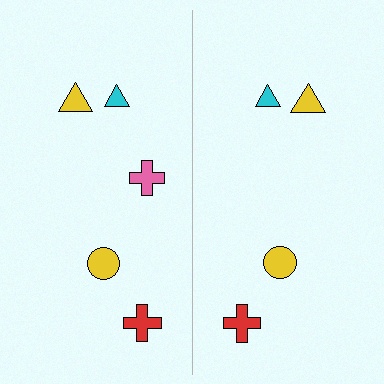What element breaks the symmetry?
A pink cross is missing from the right side.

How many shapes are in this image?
There are 9 shapes in this image.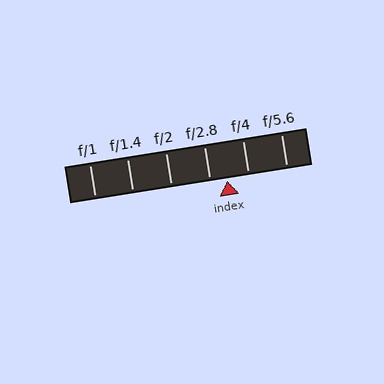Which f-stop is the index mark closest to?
The index mark is closest to f/2.8.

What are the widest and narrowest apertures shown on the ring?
The widest aperture shown is f/1 and the narrowest is f/5.6.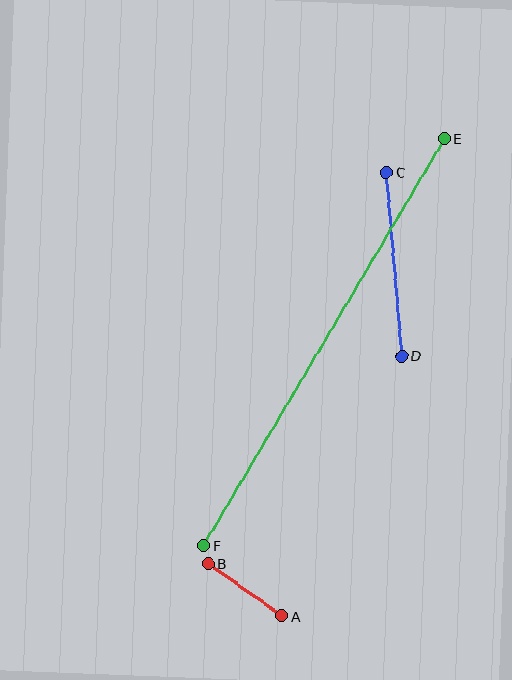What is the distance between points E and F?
The distance is approximately 473 pixels.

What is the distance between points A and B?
The distance is approximately 90 pixels.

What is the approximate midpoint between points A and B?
The midpoint is at approximately (245, 590) pixels.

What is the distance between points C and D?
The distance is approximately 185 pixels.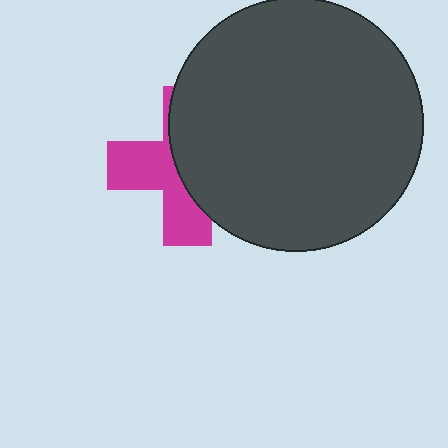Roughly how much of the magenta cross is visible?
A small part of it is visible (roughly 45%).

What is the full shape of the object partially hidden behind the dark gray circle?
The partially hidden object is a magenta cross.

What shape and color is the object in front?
The object in front is a dark gray circle.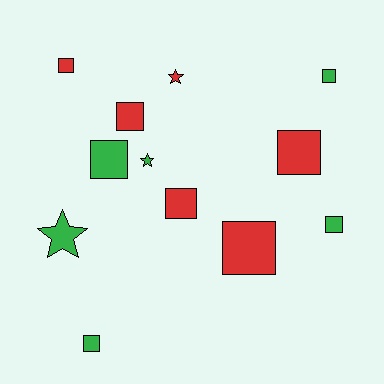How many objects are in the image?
There are 12 objects.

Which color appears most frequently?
Red, with 6 objects.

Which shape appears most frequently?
Square, with 9 objects.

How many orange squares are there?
There are no orange squares.